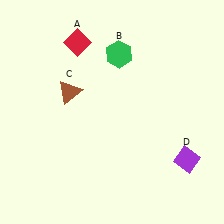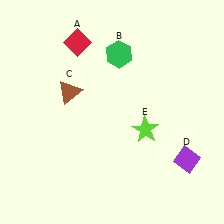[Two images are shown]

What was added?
A lime star (E) was added in Image 2.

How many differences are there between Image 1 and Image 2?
There is 1 difference between the two images.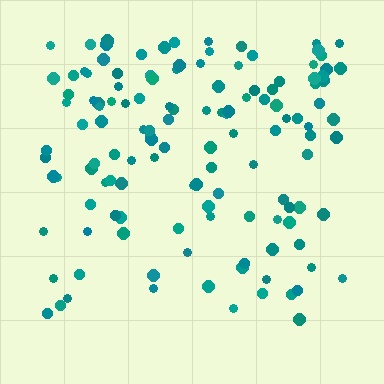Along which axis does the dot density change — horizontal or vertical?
Vertical.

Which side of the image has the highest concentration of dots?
The top.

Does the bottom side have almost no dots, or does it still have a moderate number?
Still a moderate number, just noticeably fewer than the top.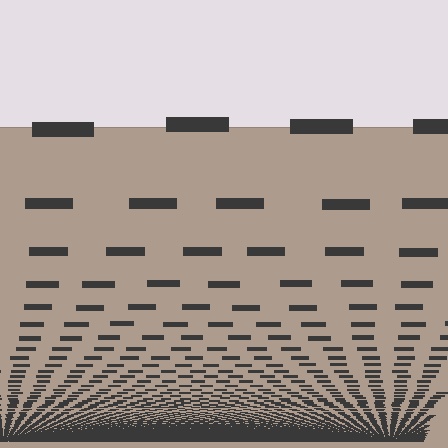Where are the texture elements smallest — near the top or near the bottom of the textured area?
Near the bottom.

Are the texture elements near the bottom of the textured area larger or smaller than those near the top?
Smaller. The gradient is inverted — elements near the bottom are smaller and denser.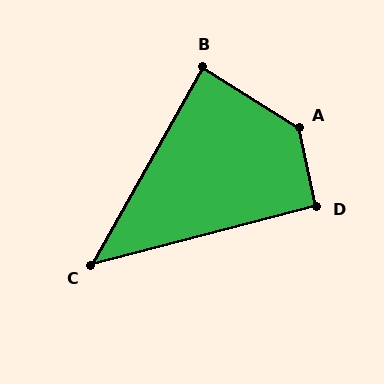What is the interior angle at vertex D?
Approximately 93 degrees (approximately right).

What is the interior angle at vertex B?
Approximately 87 degrees (approximately right).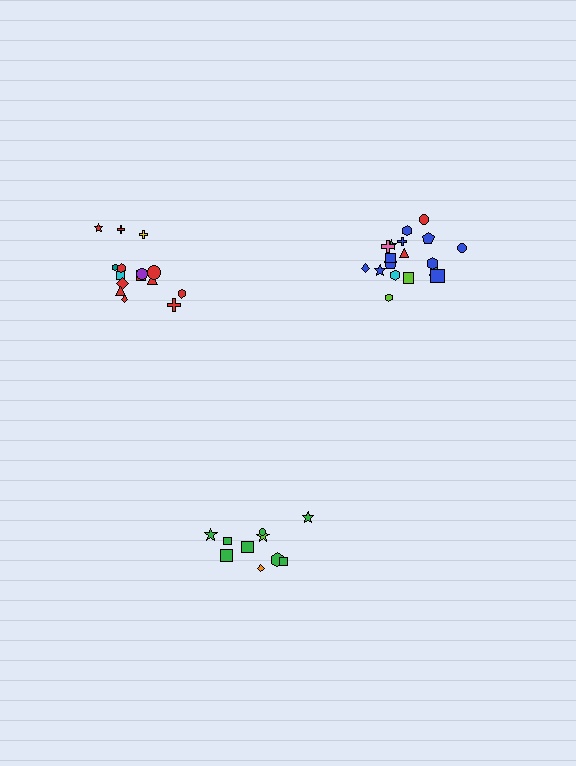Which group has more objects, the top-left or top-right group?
The top-right group.